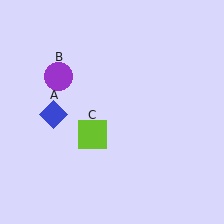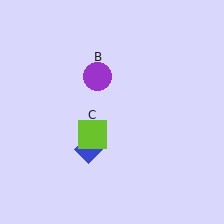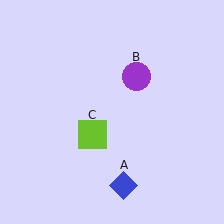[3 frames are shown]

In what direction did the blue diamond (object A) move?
The blue diamond (object A) moved down and to the right.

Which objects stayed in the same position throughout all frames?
Lime square (object C) remained stationary.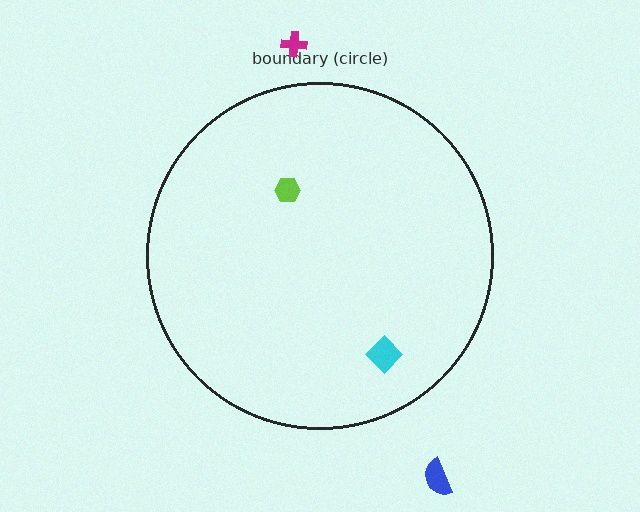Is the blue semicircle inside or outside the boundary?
Outside.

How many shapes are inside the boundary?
2 inside, 2 outside.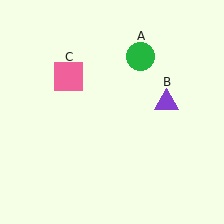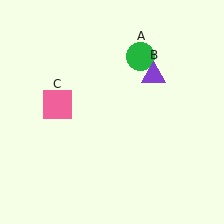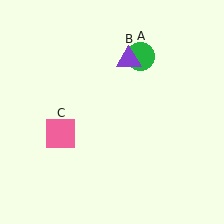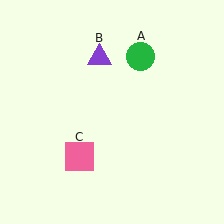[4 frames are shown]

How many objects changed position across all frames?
2 objects changed position: purple triangle (object B), pink square (object C).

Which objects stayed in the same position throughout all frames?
Green circle (object A) remained stationary.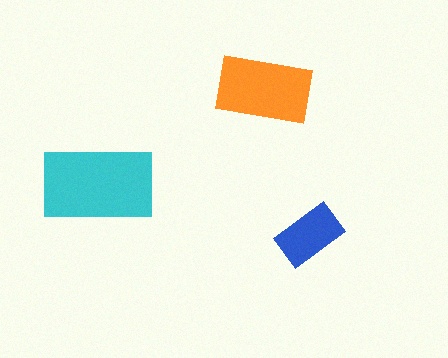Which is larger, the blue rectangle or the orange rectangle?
The orange one.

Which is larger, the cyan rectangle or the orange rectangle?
The cyan one.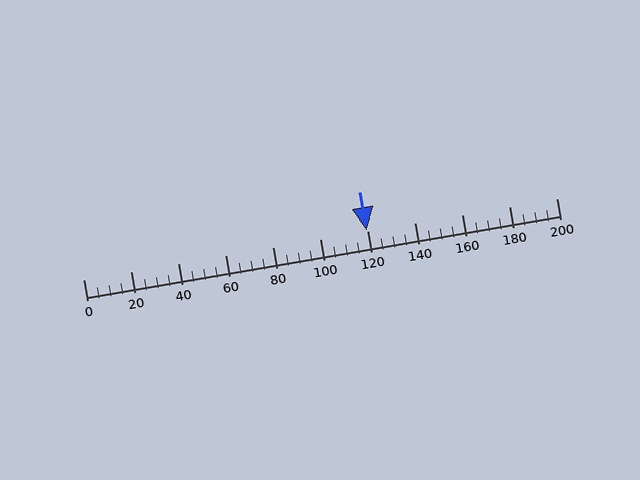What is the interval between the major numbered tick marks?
The major tick marks are spaced 20 units apart.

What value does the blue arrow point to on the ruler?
The blue arrow points to approximately 120.